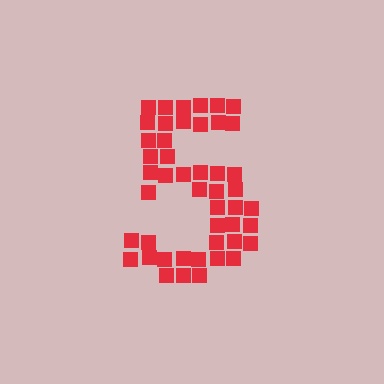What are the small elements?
The small elements are squares.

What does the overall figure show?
The overall figure shows the digit 5.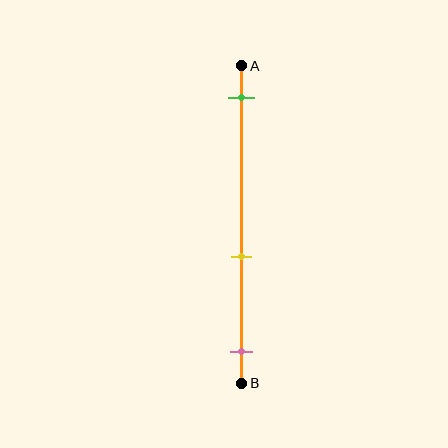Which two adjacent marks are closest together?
The yellow and pink marks are the closest adjacent pair.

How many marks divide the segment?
There are 3 marks dividing the segment.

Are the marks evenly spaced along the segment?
No, the marks are not evenly spaced.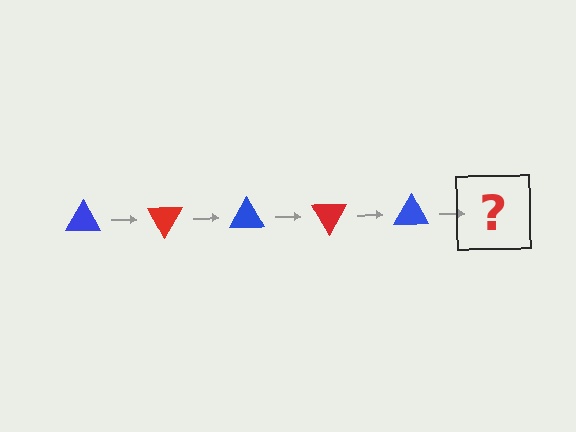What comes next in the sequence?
The next element should be a red triangle, rotated 300 degrees from the start.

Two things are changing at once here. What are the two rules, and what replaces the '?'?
The two rules are that it rotates 60 degrees each step and the color cycles through blue and red. The '?' should be a red triangle, rotated 300 degrees from the start.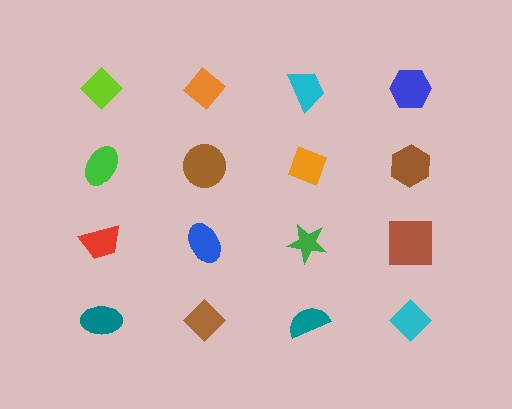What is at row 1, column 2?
An orange diamond.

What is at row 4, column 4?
A cyan diamond.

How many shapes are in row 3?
4 shapes.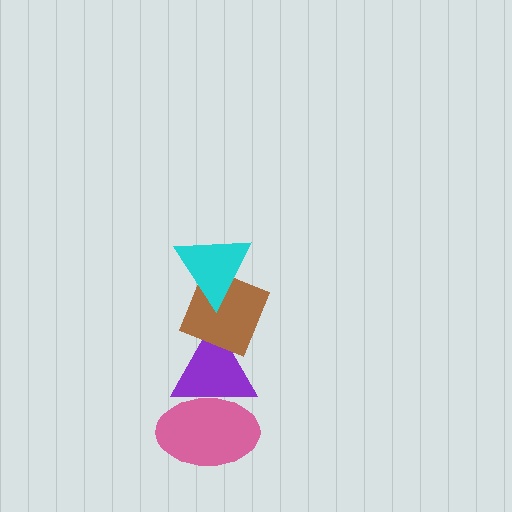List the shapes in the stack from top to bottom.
From top to bottom: the cyan triangle, the brown diamond, the purple triangle, the pink ellipse.